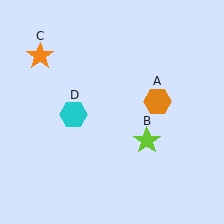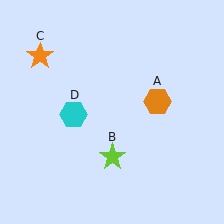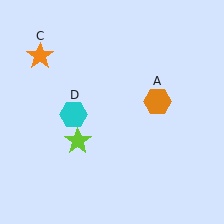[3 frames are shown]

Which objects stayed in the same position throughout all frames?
Orange hexagon (object A) and orange star (object C) and cyan hexagon (object D) remained stationary.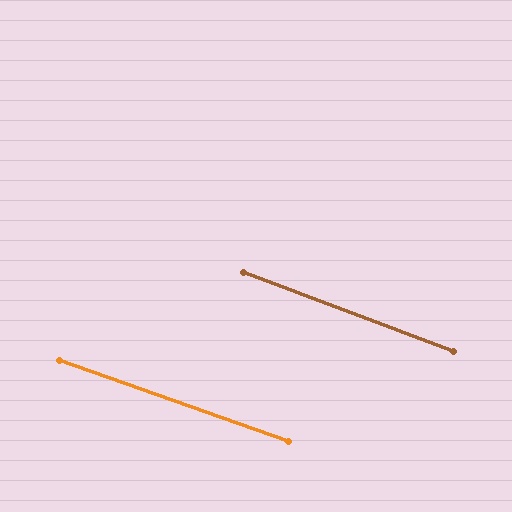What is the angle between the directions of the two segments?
Approximately 1 degree.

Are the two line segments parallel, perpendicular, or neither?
Parallel — their directions differ by only 0.9°.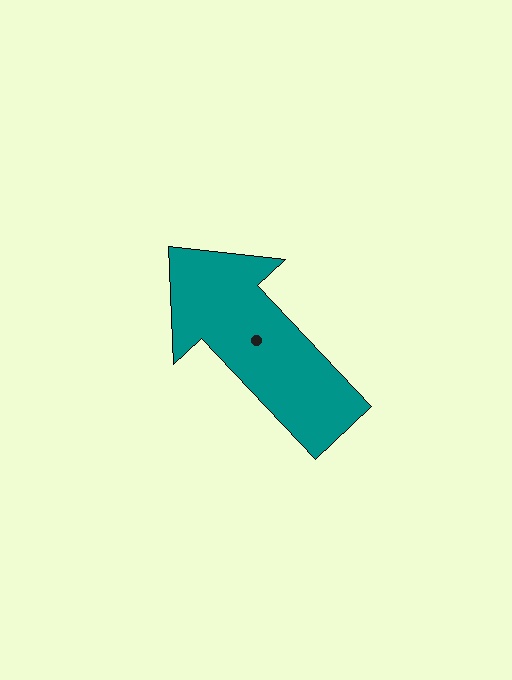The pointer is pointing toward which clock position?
Roughly 11 o'clock.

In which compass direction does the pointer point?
Northwest.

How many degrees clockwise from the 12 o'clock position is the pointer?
Approximately 317 degrees.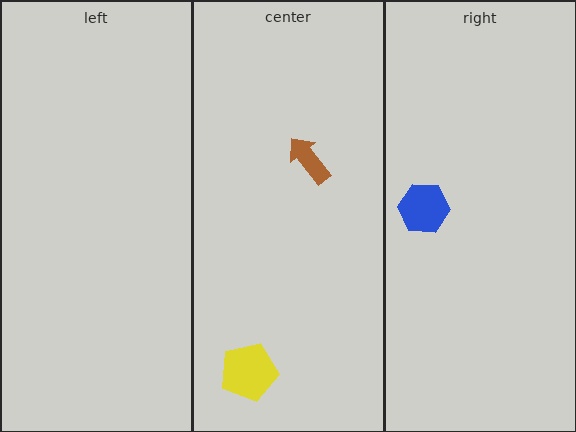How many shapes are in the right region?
1.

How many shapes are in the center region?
2.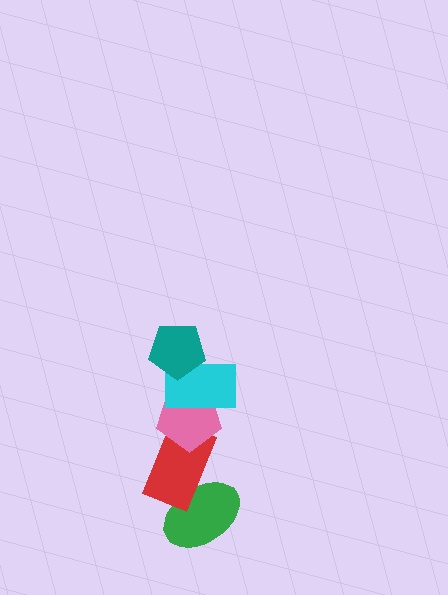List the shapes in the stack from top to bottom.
From top to bottom: the teal pentagon, the cyan rectangle, the pink pentagon, the red rectangle, the green ellipse.